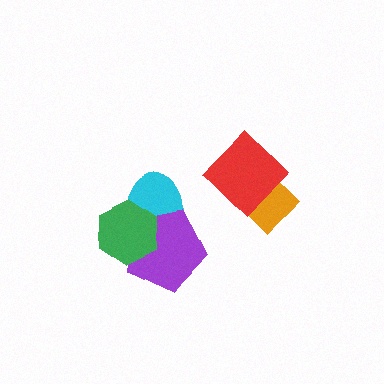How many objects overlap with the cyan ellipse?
2 objects overlap with the cyan ellipse.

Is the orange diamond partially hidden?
Yes, it is partially covered by another shape.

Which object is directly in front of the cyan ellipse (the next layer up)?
The purple pentagon is directly in front of the cyan ellipse.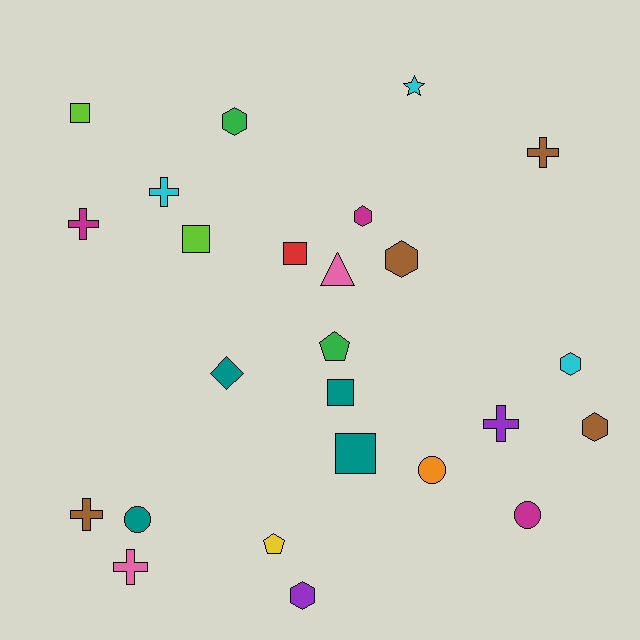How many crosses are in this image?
There are 6 crosses.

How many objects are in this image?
There are 25 objects.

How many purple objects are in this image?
There are 2 purple objects.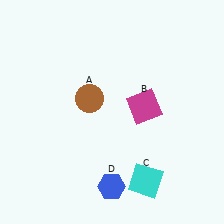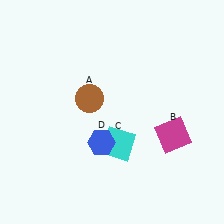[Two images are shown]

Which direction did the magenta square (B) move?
The magenta square (B) moved right.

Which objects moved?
The objects that moved are: the magenta square (B), the cyan square (C), the blue hexagon (D).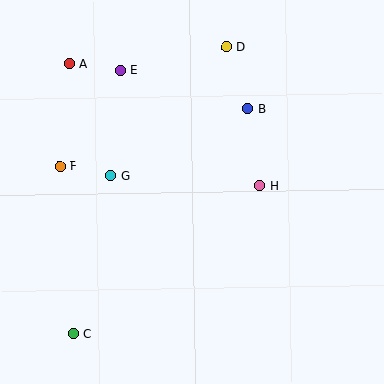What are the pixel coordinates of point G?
Point G is at (110, 176).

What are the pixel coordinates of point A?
Point A is at (69, 64).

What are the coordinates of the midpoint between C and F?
The midpoint between C and F is at (67, 250).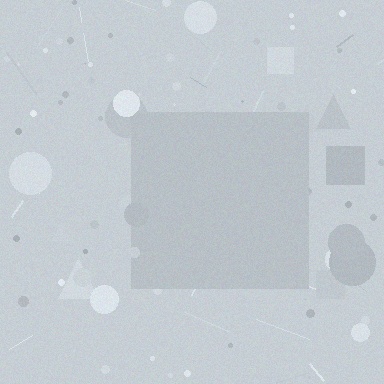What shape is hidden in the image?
A square is hidden in the image.